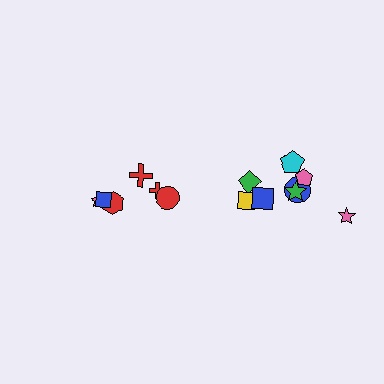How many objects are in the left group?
There are 6 objects.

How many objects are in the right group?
There are 8 objects.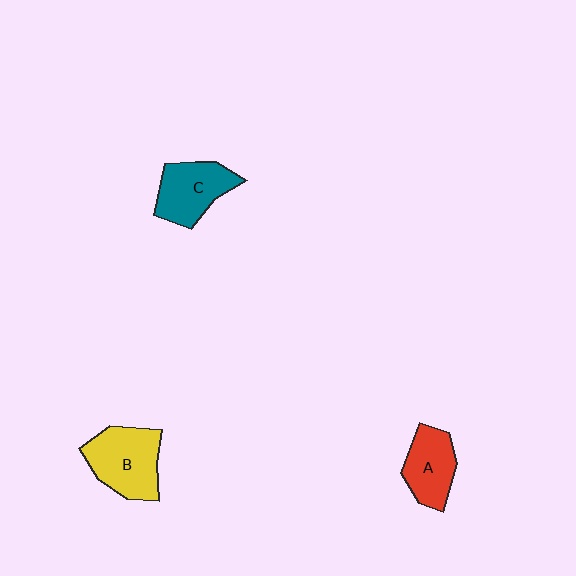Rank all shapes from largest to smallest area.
From largest to smallest: B (yellow), C (teal), A (red).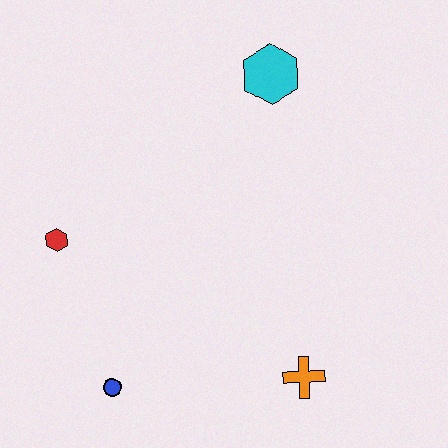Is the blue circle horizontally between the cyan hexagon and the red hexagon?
Yes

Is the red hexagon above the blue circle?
Yes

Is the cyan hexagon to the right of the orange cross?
No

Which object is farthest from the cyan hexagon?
The blue circle is farthest from the cyan hexagon.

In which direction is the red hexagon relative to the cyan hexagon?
The red hexagon is to the left of the cyan hexagon.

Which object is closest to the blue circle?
The red hexagon is closest to the blue circle.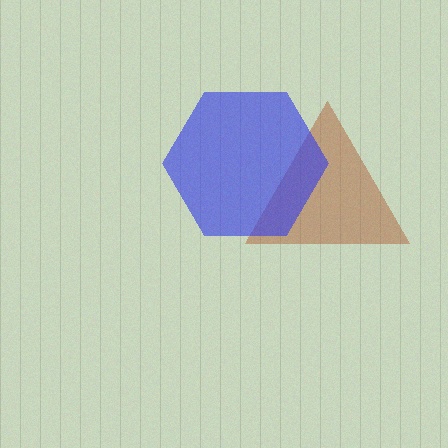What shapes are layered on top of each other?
The layered shapes are: a brown triangle, a blue hexagon.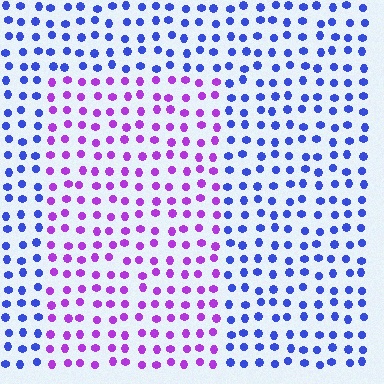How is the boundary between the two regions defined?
The boundary is defined purely by a slight shift in hue (about 53 degrees). Spacing, size, and orientation are identical on both sides.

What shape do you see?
I see a rectangle.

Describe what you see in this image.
The image is filled with small blue elements in a uniform arrangement. A rectangle-shaped region is visible where the elements are tinted to a slightly different hue, forming a subtle color boundary.